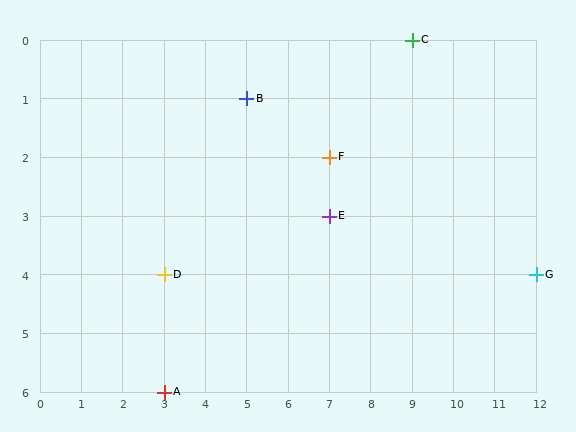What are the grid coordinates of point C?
Point C is at grid coordinates (9, 0).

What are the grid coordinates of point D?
Point D is at grid coordinates (3, 4).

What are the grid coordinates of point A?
Point A is at grid coordinates (3, 6).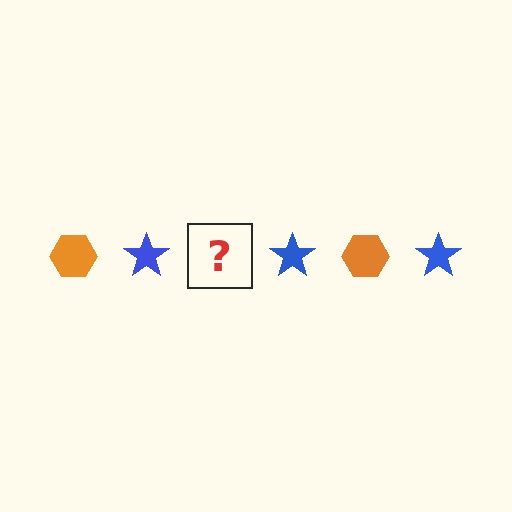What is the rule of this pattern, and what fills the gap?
The rule is that the pattern alternates between orange hexagon and blue star. The gap should be filled with an orange hexagon.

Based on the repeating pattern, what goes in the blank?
The blank should be an orange hexagon.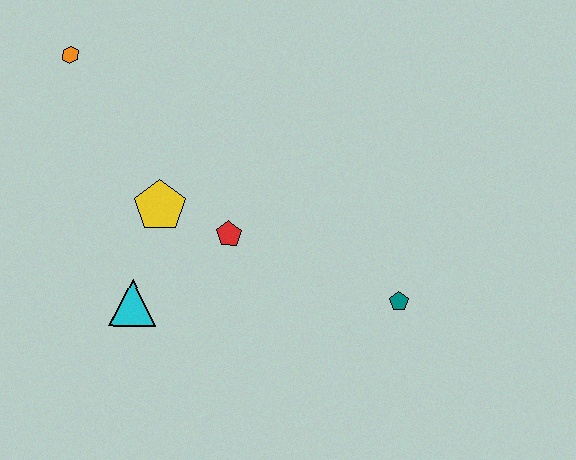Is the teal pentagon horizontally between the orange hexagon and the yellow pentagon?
No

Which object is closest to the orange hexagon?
The yellow pentagon is closest to the orange hexagon.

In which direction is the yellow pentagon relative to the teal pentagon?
The yellow pentagon is to the left of the teal pentagon.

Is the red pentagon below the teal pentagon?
No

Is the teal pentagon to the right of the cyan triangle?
Yes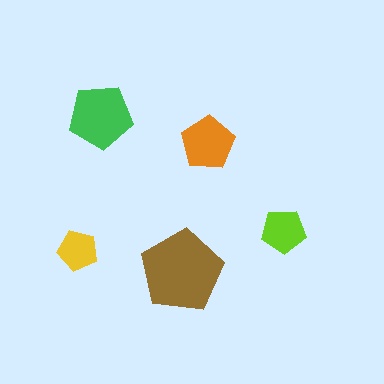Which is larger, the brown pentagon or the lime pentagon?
The brown one.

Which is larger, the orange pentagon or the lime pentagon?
The orange one.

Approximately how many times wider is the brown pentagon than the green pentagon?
About 1.5 times wider.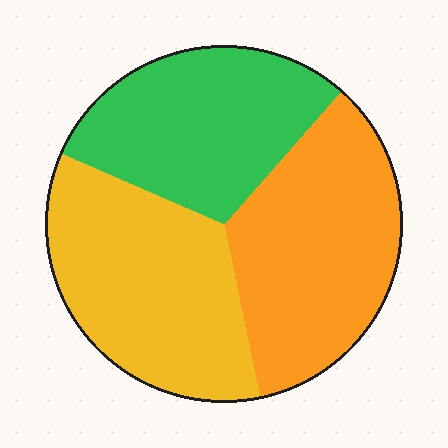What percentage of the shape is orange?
Orange covers about 35% of the shape.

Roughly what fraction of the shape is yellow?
Yellow covers around 35% of the shape.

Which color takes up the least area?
Green, at roughly 30%.